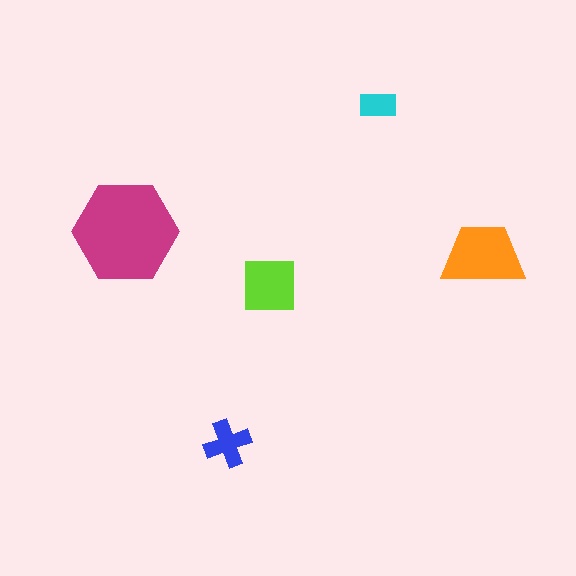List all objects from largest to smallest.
The magenta hexagon, the orange trapezoid, the lime square, the blue cross, the cyan rectangle.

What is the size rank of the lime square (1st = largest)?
3rd.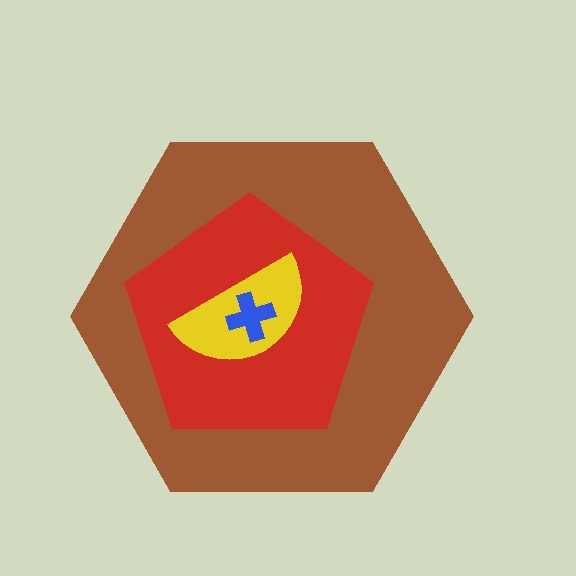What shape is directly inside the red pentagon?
The yellow semicircle.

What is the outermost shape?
The brown hexagon.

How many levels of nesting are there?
4.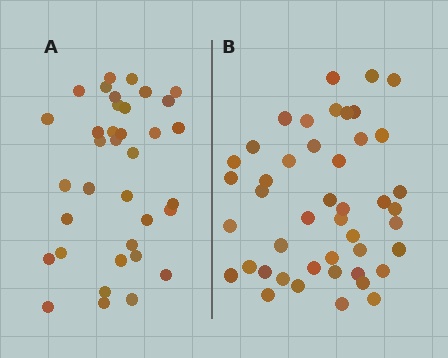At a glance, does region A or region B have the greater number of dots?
Region B (the right region) has more dots.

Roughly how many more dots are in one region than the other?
Region B has roughly 8 or so more dots than region A.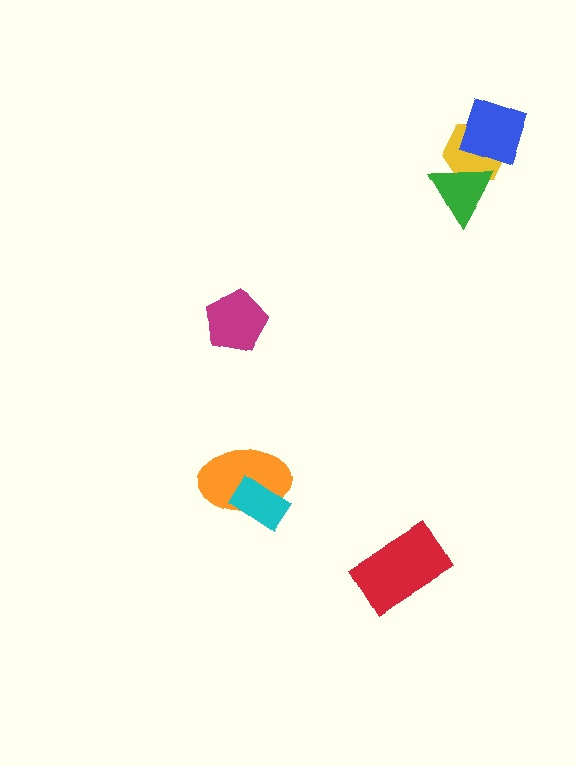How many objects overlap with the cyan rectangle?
1 object overlaps with the cyan rectangle.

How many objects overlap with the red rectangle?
0 objects overlap with the red rectangle.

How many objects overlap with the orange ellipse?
1 object overlaps with the orange ellipse.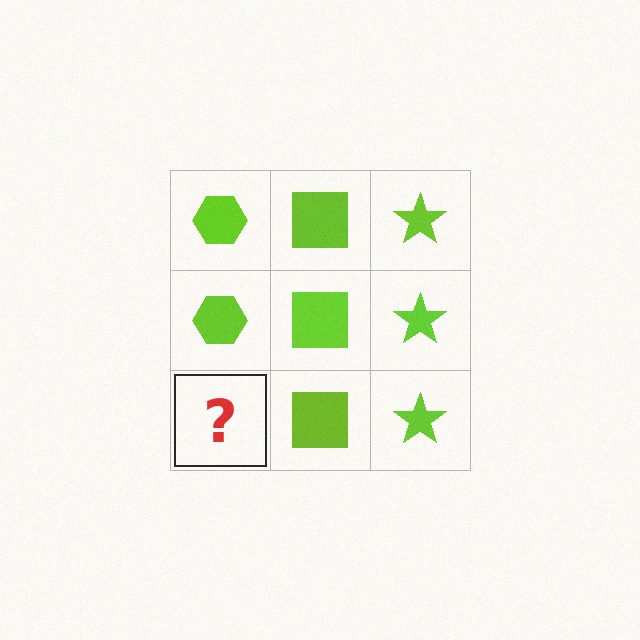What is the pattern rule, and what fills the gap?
The rule is that each column has a consistent shape. The gap should be filled with a lime hexagon.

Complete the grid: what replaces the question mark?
The question mark should be replaced with a lime hexagon.